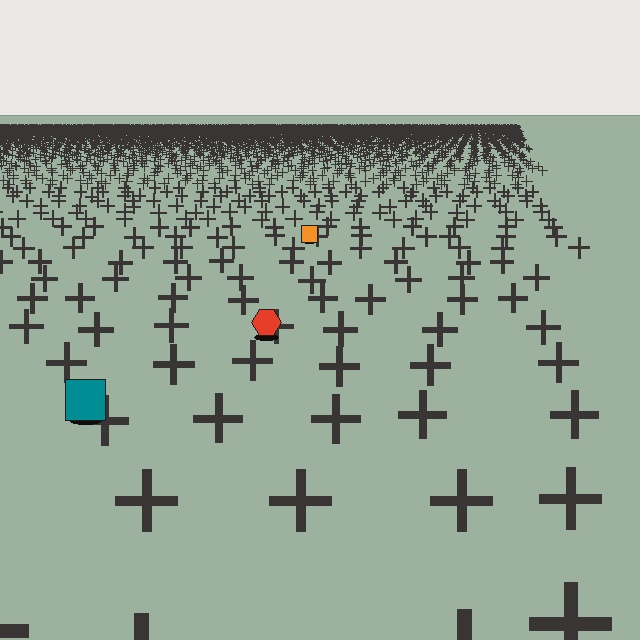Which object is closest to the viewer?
The teal square is closest. The texture marks near it are larger and more spread out.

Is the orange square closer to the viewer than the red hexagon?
No. The red hexagon is closer — you can tell from the texture gradient: the ground texture is coarser near it.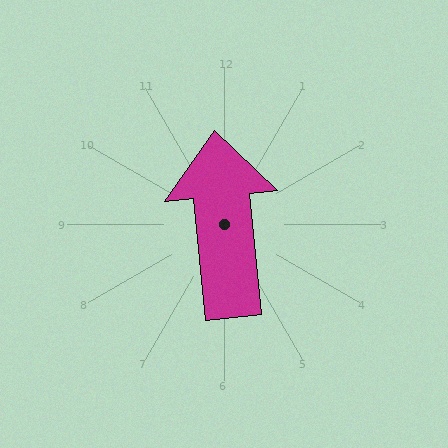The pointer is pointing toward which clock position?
Roughly 12 o'clock.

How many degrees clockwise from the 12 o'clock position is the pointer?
Approximately 354 degrees.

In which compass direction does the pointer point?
North.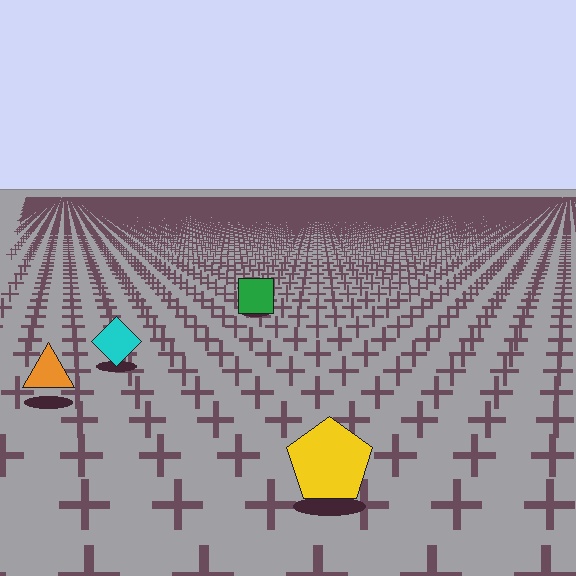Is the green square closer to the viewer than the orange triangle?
No. The orange triangle is closer — you can tell from the texture gradient: the ground texture is coarser near it.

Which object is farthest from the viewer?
The green square is farthest from the viewer. It appears smaller and the ground texture around it is denser.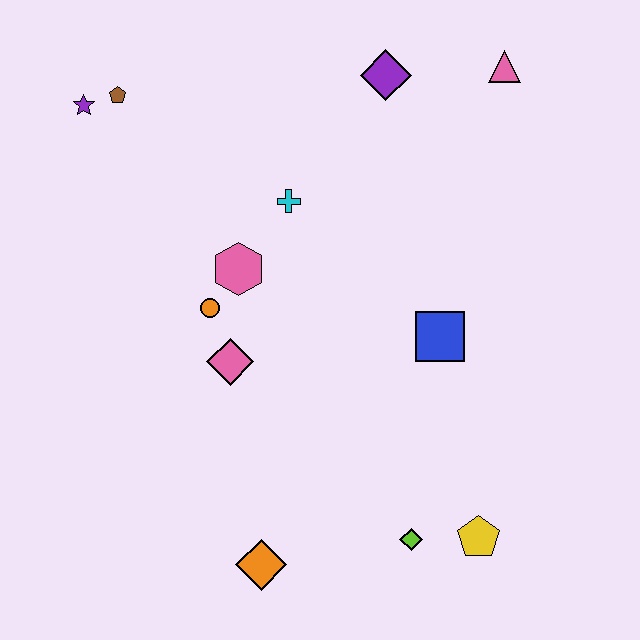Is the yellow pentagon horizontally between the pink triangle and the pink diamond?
Yes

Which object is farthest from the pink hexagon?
The yellow pentagon is farthest from the pink hexagon.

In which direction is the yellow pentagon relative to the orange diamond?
The yellow pentagon is to the right of the orange diamond.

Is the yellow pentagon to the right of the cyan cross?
Yes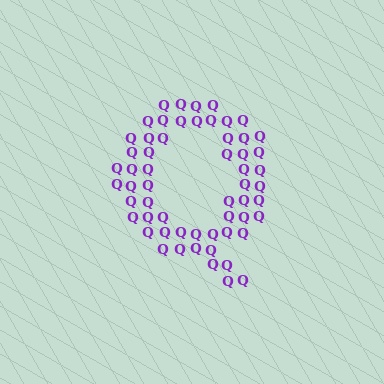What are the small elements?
The small elements are letter Q's.